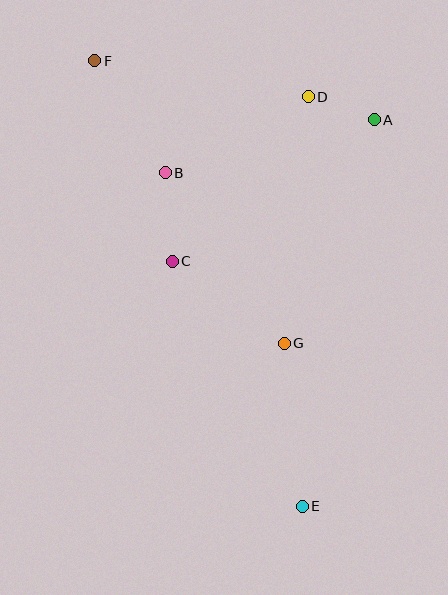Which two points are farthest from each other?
Points E and F are farthest from each other.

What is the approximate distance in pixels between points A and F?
The distance between A and F is approximately 286 pixels.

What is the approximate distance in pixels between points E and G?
The distance between E and G is approximately 164 pixels.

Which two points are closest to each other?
Points A and D are closest to each other.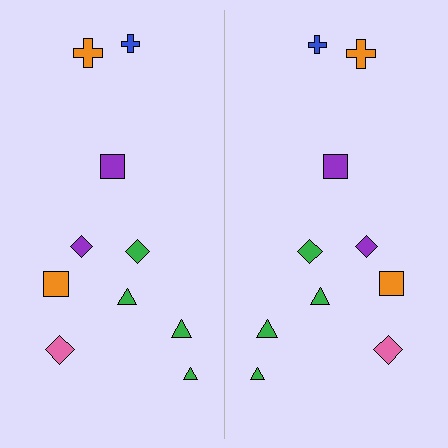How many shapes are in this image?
There are 20 shapes in this image.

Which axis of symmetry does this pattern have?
The pattern has a vertical axis of symmetry running through the center of the image.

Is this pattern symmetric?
Yes, this pattern has bilateral (reflection) symmetry.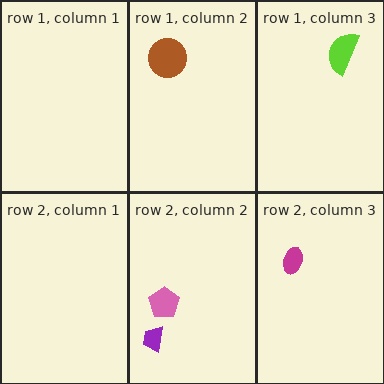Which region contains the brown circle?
The row 1, column 2 region.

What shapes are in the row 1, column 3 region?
The lime semicircle.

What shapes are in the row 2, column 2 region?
The pink pentagon, the purple trapezoid.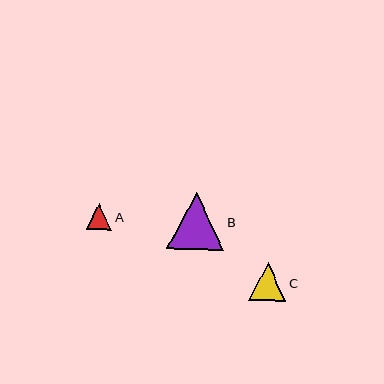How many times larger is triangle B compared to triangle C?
Triangle B is approximately 1.5 times the size of triangle C.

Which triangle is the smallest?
Triangle A is the smallest with a size of approximately 25 pixels.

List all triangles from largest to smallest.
From largest to smallest: B, C, A.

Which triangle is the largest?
Triangle B is the largest with a size of approximately 57 pixels.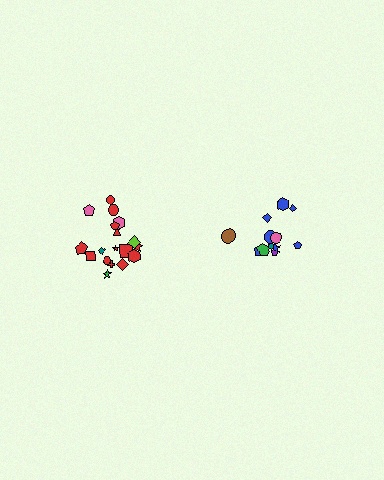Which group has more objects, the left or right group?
The left group.